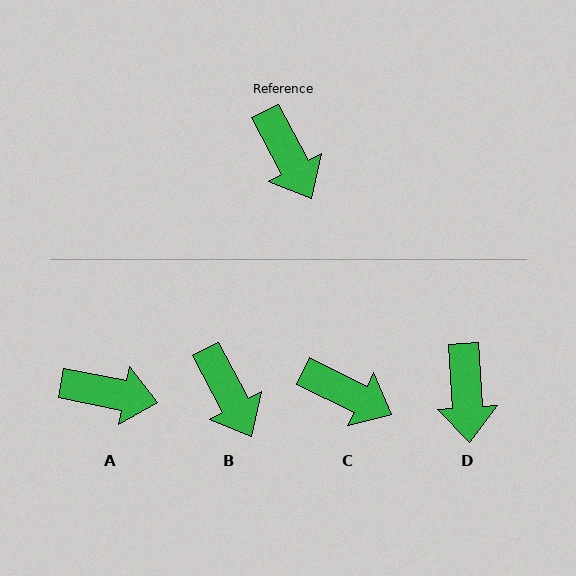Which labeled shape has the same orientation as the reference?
B.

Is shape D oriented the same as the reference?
No, it is off by about 24 degrees.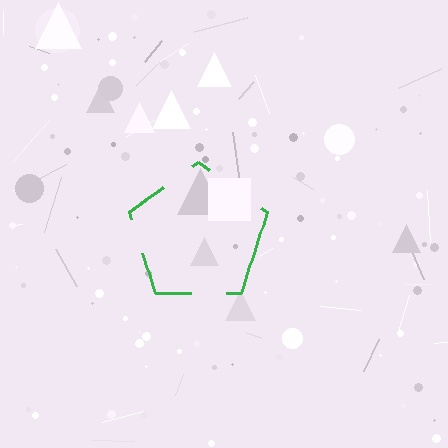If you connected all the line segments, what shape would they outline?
They would outline a pentagon.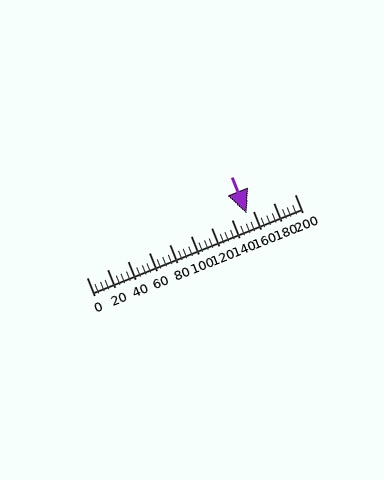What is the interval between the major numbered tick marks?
The major tick marks are spaced 20 units apart.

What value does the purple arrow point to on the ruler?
The purple arrow points to approximately 154.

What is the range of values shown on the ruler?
The ruler shows values from 0 to 200.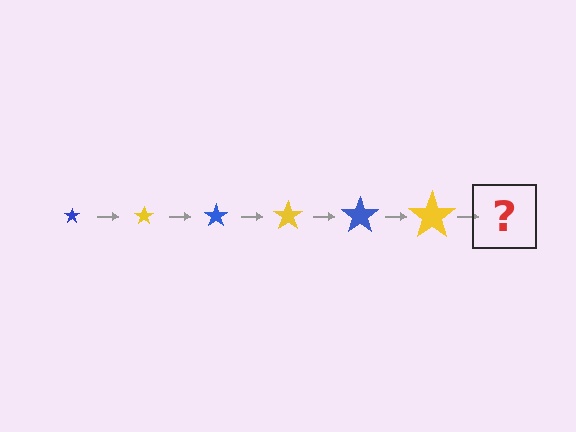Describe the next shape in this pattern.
It should be a blue star, larger than the previous one.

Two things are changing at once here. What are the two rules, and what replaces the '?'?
The two rules are that the star grows larger each step and the color cycles through blue and yellow. The '?' should be a blue star, larger than the previous one.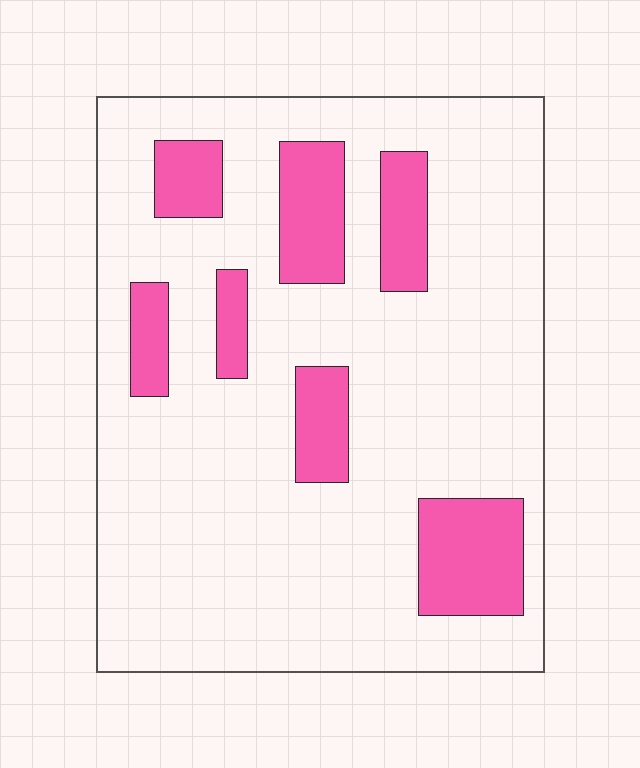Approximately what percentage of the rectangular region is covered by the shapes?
Approximately 20%.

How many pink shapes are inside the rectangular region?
7.